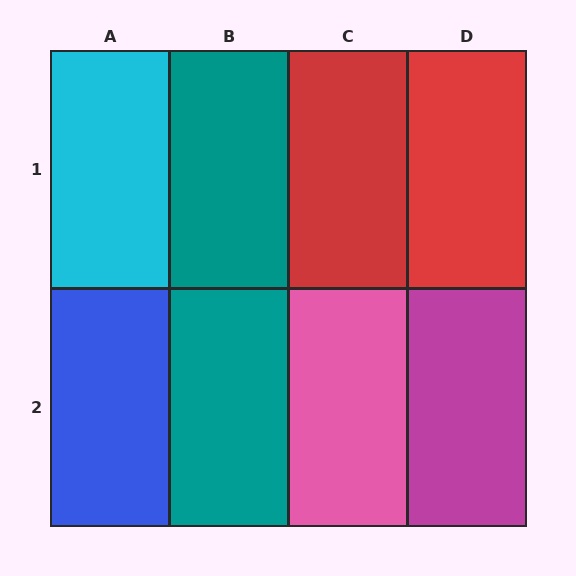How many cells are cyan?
1 cell is cyan.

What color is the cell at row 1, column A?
Cyan.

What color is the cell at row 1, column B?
Teal.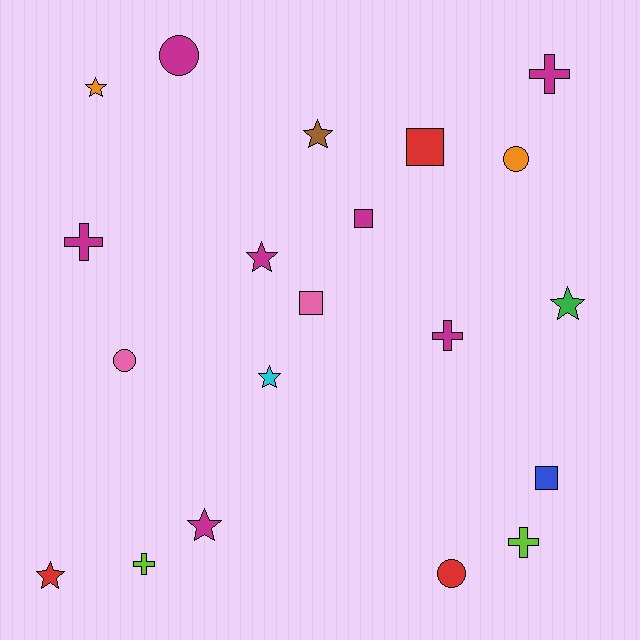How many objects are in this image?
There are 20 objects.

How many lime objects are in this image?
There are 2 lime objects.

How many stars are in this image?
There are 7 stars.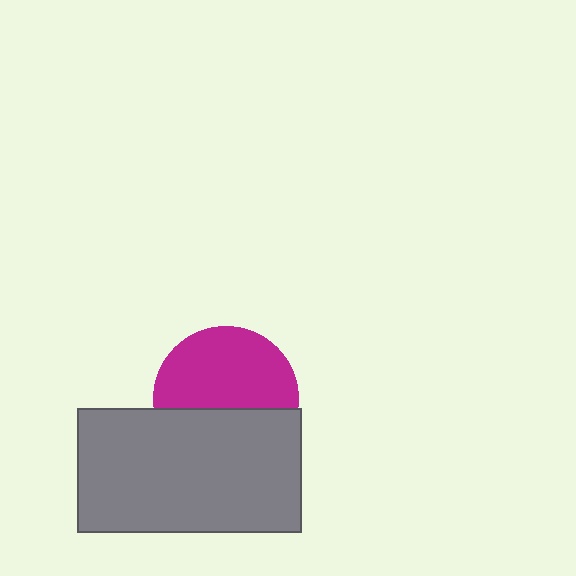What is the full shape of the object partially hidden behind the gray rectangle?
The partially hidden object is a magenta circle.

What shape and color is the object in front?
The object in front is a gray rectangle.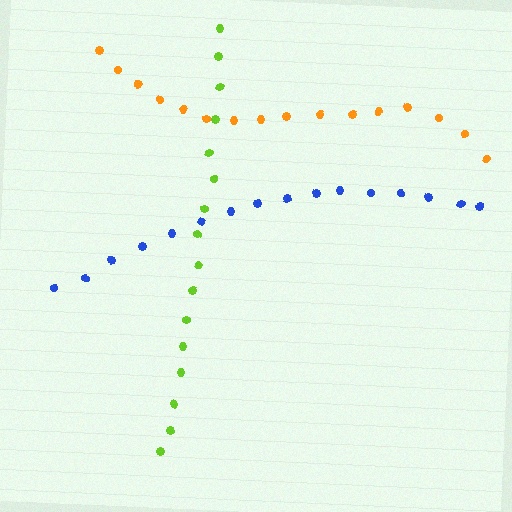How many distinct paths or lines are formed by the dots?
There are 3 distinct paths.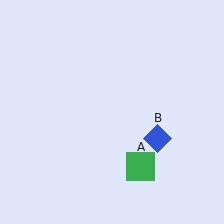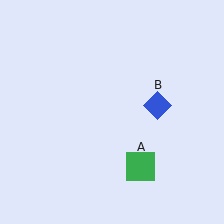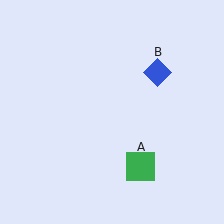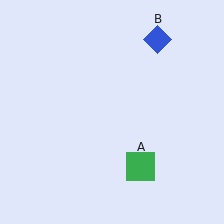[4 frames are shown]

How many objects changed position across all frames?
1 object changed position: blue diamond (object B).